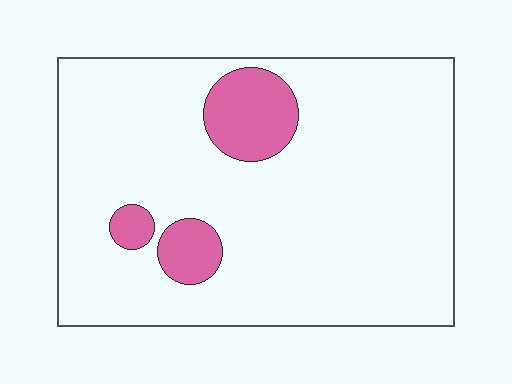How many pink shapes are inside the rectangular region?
3.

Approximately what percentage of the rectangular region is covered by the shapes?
Approximately 10%.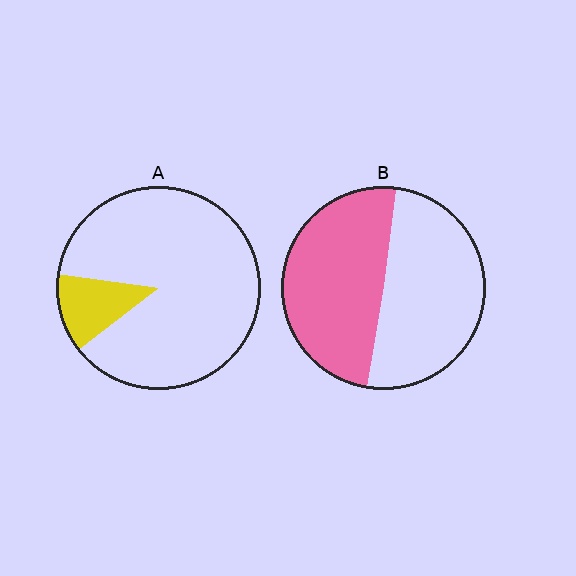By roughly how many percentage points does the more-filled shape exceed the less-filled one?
By roughly 35 percentage points (B over A).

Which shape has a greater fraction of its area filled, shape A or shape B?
Shape B.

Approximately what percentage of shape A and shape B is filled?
A is approximately 15% and B is approximately 50%.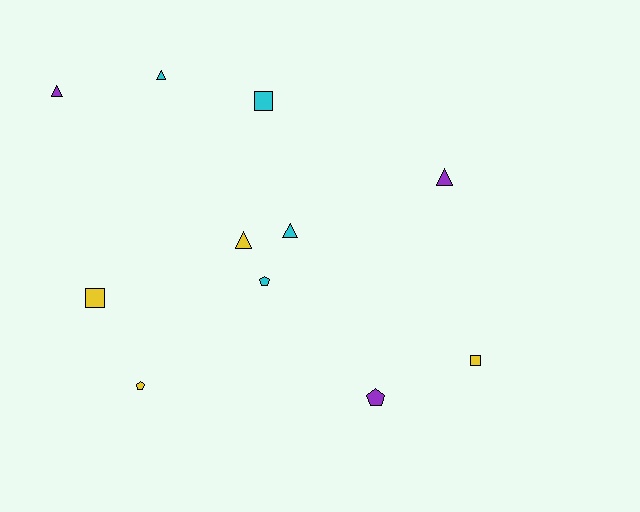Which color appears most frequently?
Yellow, with 4 objects.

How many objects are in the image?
There are 11 objects.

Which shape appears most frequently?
Triangle, with 5 objects.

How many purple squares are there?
There are no purple squares.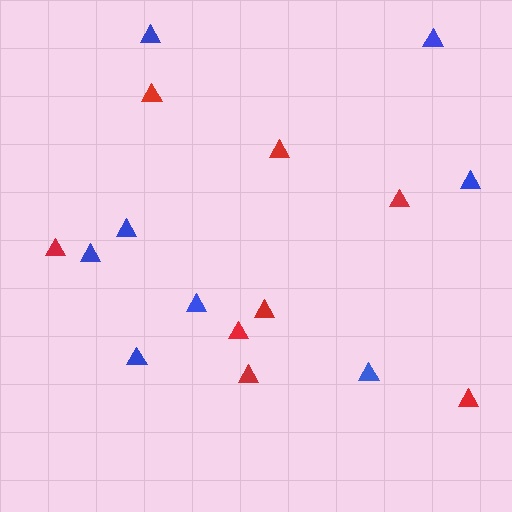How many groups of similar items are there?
There are 2 groups: one group of blue triangles (8) and one group of red triangles (8).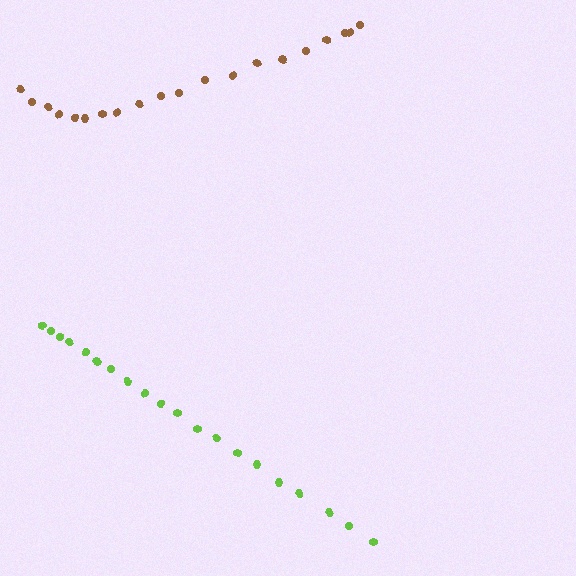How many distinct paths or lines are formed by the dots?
There are 2 distinct paths.